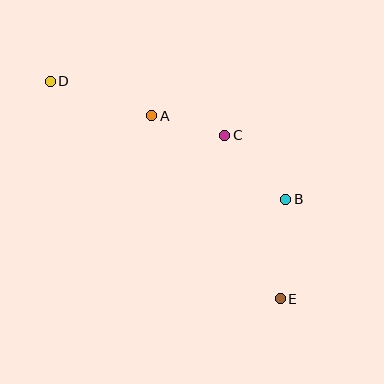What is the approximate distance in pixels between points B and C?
The distance between B and C is approximately 89 pixels.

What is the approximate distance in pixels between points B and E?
The distance between B and E is approximately 100 pixels.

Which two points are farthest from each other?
Points D and E are farthest from each other.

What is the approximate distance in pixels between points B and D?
The distance between B and D is approximately 263 pixels.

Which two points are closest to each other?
Points A and C are closest to each other.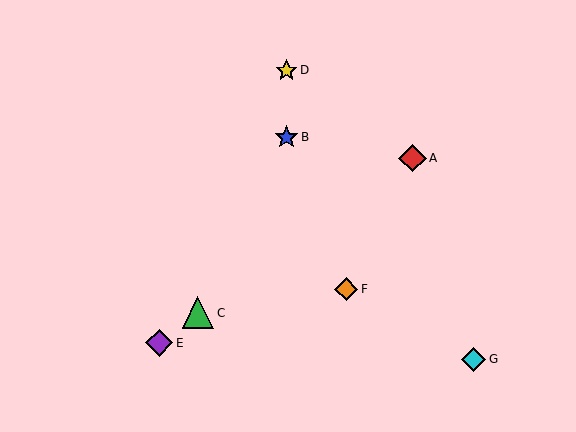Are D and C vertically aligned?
No, D is at x≈287 and C is at x≈198.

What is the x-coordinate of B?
Object B is at x≈287.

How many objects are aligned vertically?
2 objects (B, D) are aligned vertically.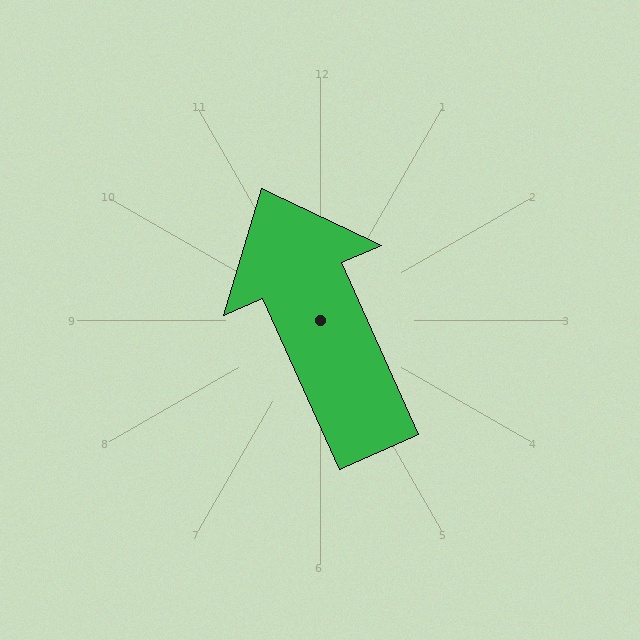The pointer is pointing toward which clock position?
Roughly 11 o'clock.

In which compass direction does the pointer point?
Northwest.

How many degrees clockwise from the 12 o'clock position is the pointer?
Approximately 336 degrees.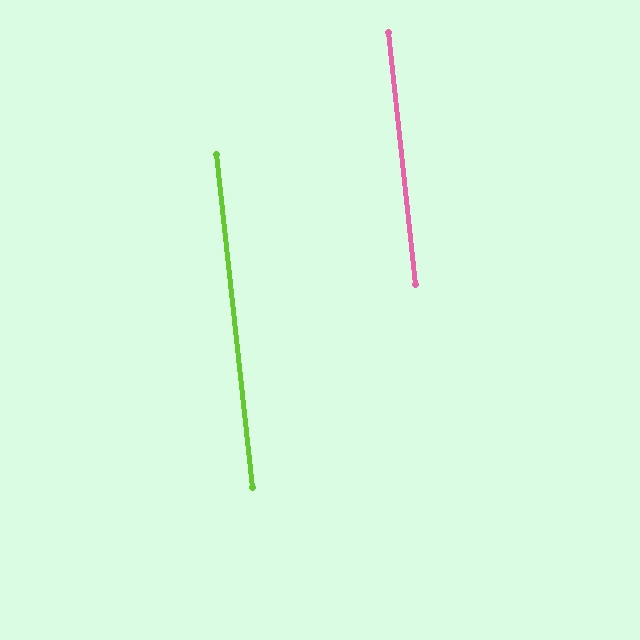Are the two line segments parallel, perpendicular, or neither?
Parallel — their directions differ by only 0.3°.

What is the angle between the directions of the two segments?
Approximately 0 degrees.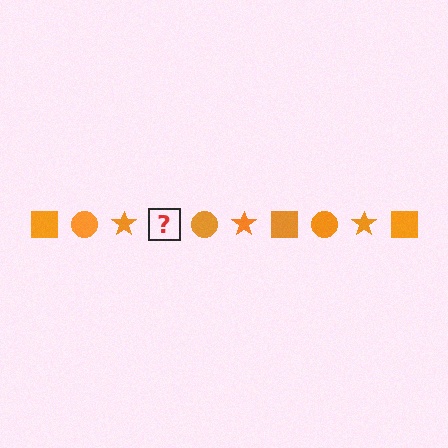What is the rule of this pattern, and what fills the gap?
The rule is that the pattern cycles through square, circle, star shapes in orange. The gap should be filled with an orange square.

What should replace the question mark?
The question mark should be replaced with an orange square.